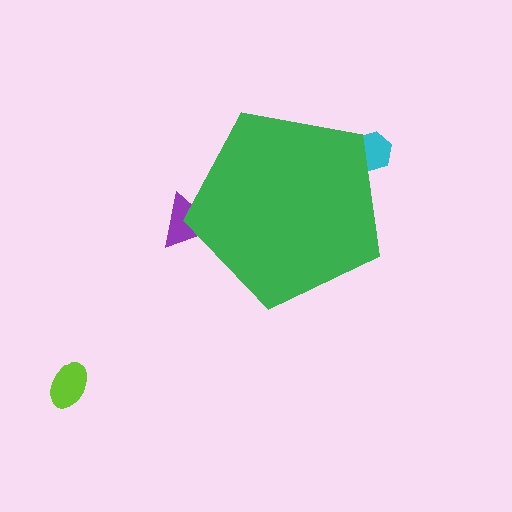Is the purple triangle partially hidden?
Yes, the purple triangle is partially hidden behind the green pentagon.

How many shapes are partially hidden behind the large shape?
2 shapes are partially hidden.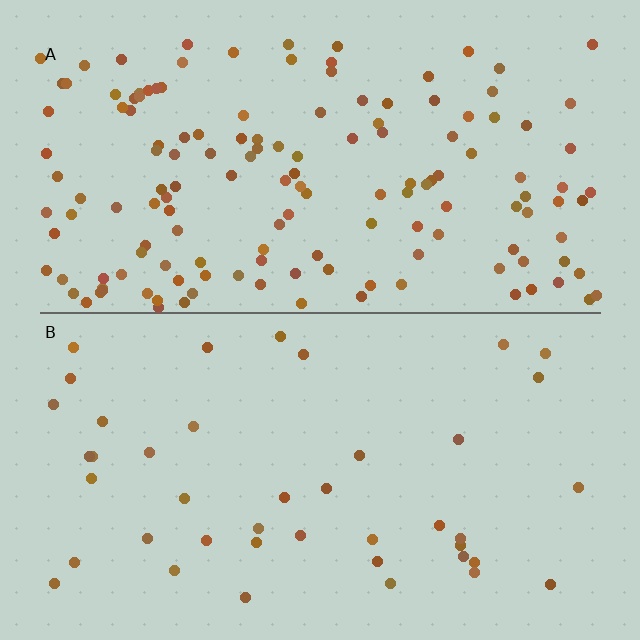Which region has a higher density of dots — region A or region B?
A (the top).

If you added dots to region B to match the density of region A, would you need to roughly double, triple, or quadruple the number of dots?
Approximately quadruple.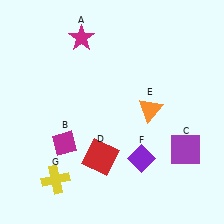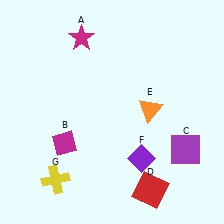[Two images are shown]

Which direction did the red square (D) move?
The red square (D) moved right.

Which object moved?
The red square (D) moved right.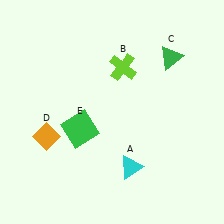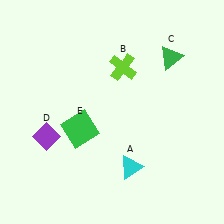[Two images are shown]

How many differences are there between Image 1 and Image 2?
There is 1 difference between the two images.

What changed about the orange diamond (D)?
In Image 1, D is orange. In Image 2, it changed to purple.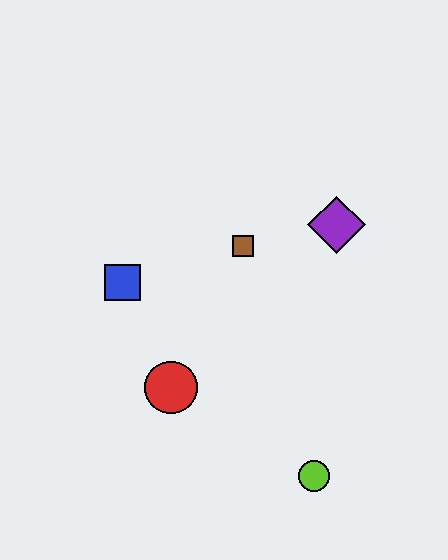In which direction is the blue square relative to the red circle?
The blue square is above the red circle.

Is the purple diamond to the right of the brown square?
Yes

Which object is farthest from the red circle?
The purple diamond is farthest from the red circle.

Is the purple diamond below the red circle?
No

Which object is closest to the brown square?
The purple diamond is closest to the brown square.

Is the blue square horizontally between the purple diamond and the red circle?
No